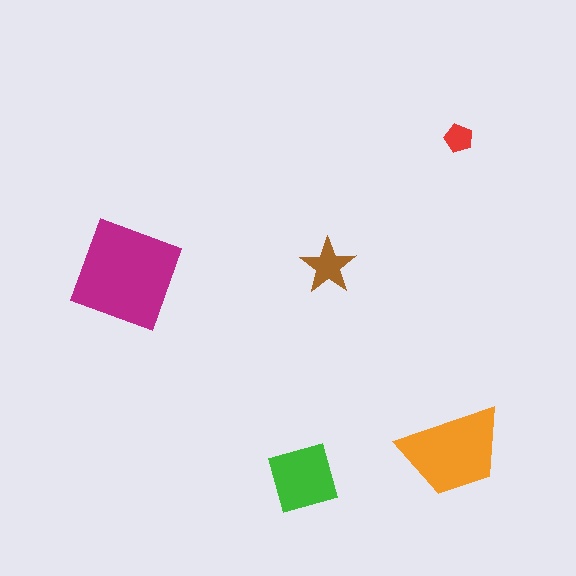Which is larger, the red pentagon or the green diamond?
The green diamond.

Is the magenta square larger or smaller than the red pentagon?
Larger.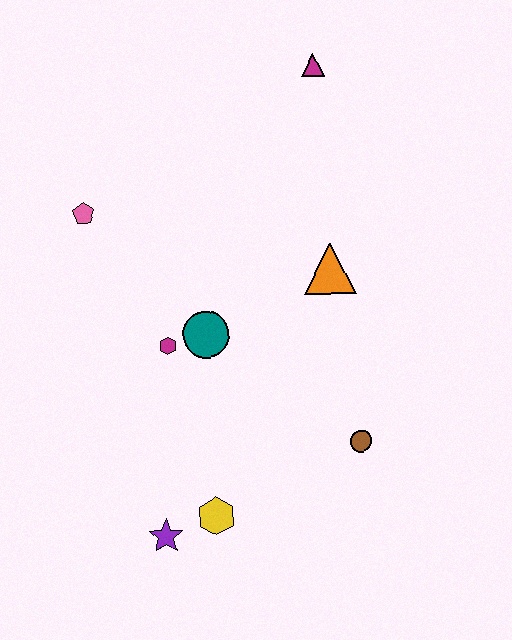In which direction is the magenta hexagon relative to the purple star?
The magenta hexagon is above the purple star.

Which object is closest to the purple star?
The yellow hexagon is closest to the purple star.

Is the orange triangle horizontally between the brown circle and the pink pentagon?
Yes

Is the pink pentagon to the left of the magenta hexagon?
Yes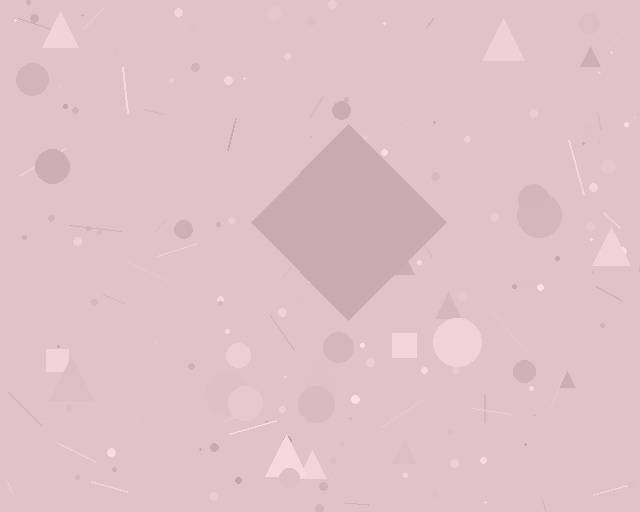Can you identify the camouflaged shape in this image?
The camouflaged shape is a diamond.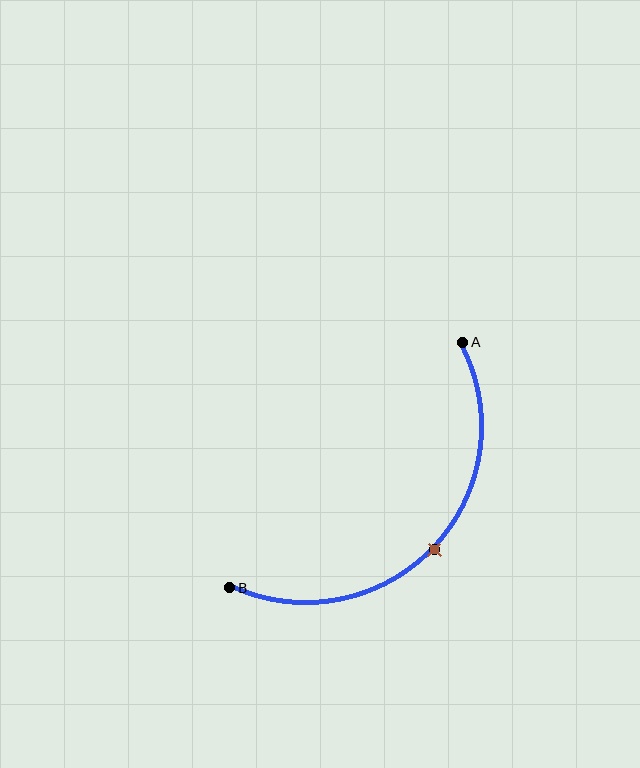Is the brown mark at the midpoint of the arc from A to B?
Yes. The brown mark lies on the arc at equal arc-length from both A and B — it is the arc midpoint.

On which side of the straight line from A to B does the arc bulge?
The arc bulges below and to the right of the straight line connecting A and B.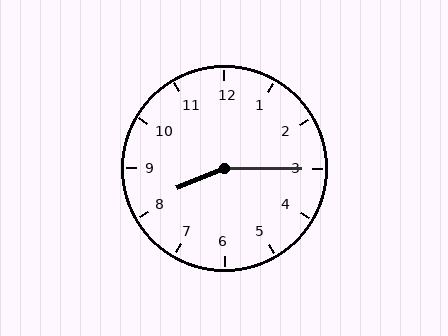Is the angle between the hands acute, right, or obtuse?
It is obtuse.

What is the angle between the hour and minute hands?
Approximately 158 degrees.